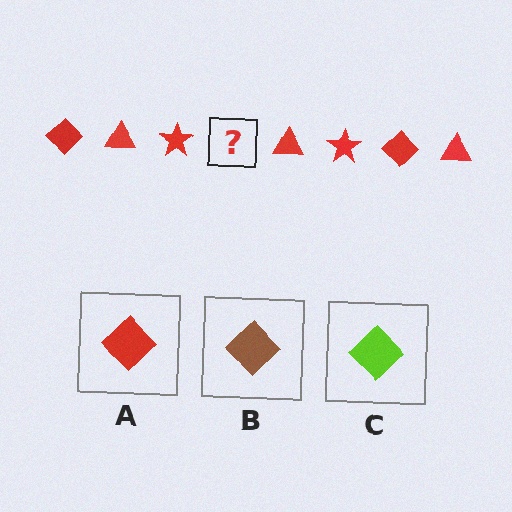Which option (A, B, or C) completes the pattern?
A.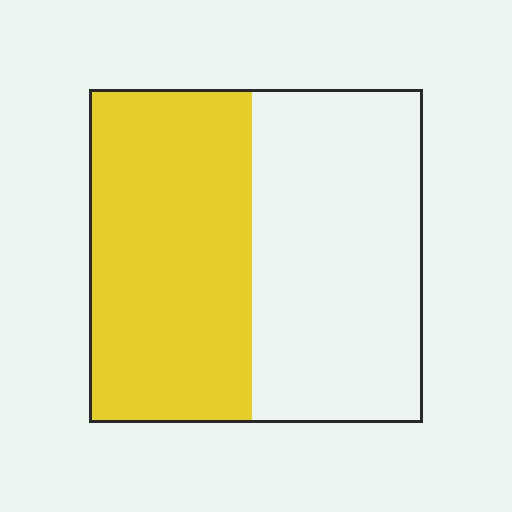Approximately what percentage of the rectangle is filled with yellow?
Approximately 50%.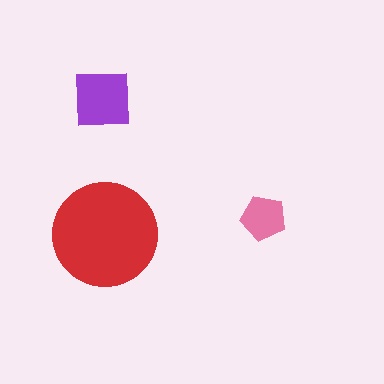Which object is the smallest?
The pink pentagon.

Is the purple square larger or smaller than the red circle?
Smaller.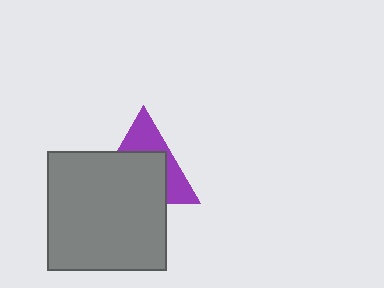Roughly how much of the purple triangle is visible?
A small part of it is visible (roughly 39%).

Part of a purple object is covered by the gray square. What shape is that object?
It is a triangle.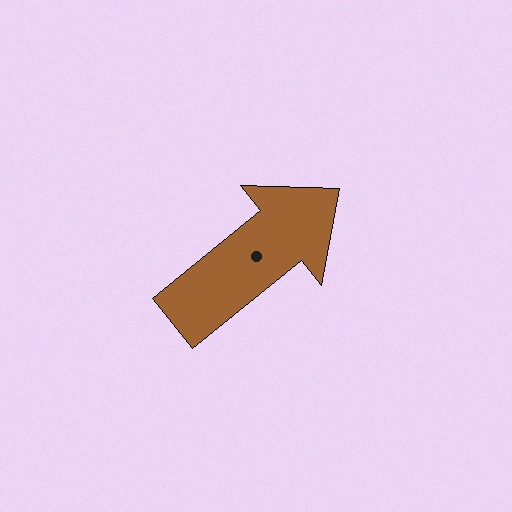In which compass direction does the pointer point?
Northeast.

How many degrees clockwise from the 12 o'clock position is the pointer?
Approximately 51 degrees.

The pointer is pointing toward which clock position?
Roughly 2 o'clock.